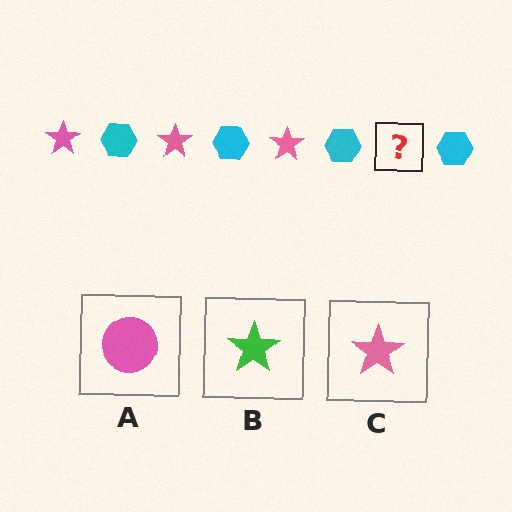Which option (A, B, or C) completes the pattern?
C.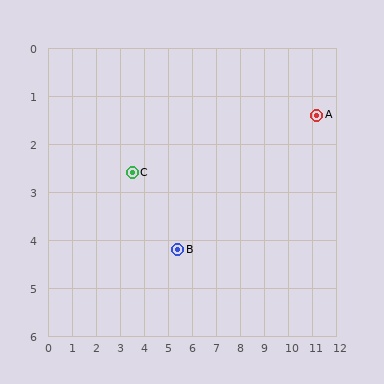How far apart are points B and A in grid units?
Points B and A are about 6.4 grid units apart.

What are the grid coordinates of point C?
Point C is at approximately (3.5, 2.6).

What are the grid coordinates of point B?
Point B is at approximately (5.4, 4.2).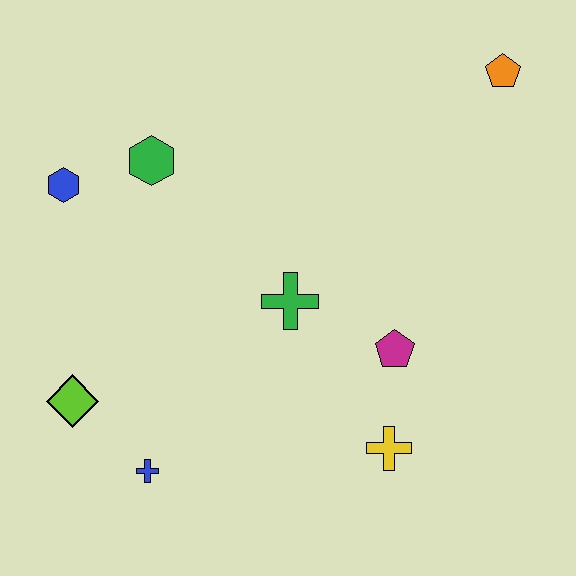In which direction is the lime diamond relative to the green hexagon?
The lime diamond is below the green hexagon.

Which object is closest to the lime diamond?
The blue cross is closest to the lime diamond.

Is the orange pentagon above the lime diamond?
Yes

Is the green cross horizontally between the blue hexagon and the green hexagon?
No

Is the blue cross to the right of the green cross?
No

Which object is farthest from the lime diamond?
The orange pentagon is farthest from the lime diamond.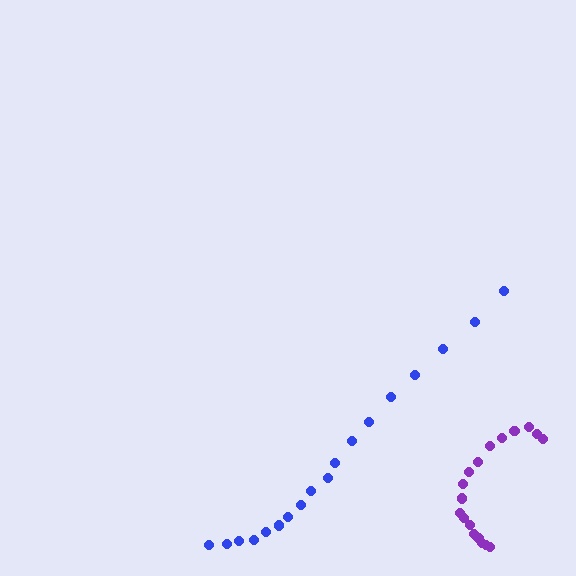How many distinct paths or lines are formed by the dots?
There are 2 distinct paths.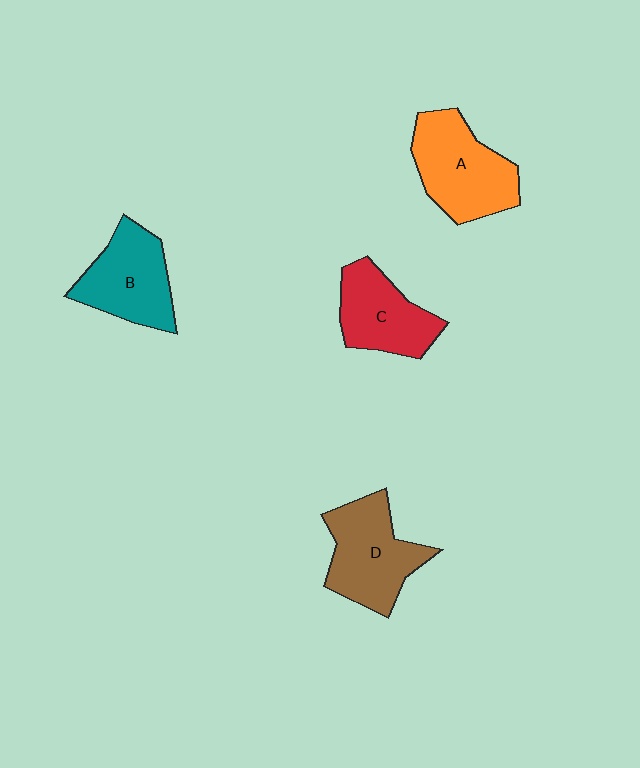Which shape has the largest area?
Shape A (orange).